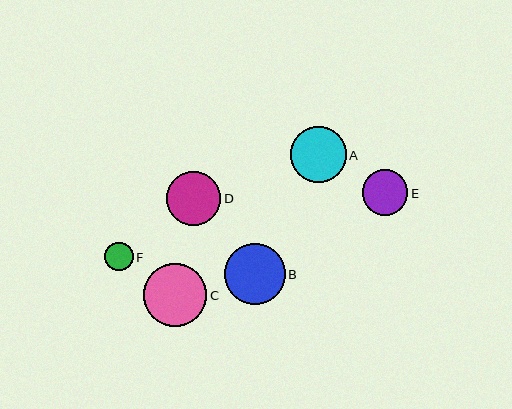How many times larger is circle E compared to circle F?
Circle E is approximately 1.6 times the size of circle F.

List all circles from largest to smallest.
From largest to smallest: C, B, A, D, E, F.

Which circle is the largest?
Circle C is the largest with a size of approximately 63 pixels.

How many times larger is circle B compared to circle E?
Circle B is approximately 1.3 times the size of circle E.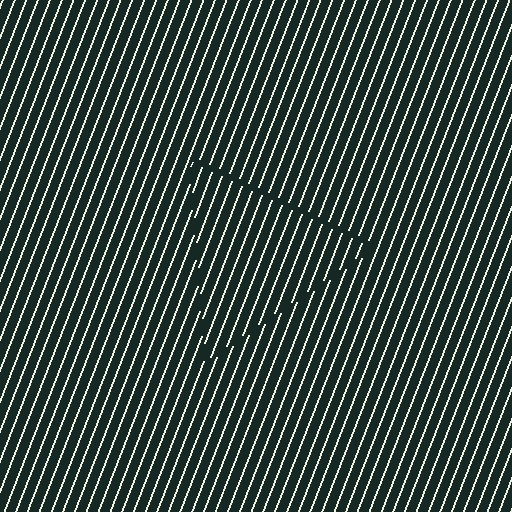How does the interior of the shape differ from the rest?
The interior of the shape contains the same grating, shifted by half a period — the contour is defined by the phase discontinuity where line-ends from the inner and outer gratings abut.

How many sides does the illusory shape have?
3 sides — the line-ends trace a triangle.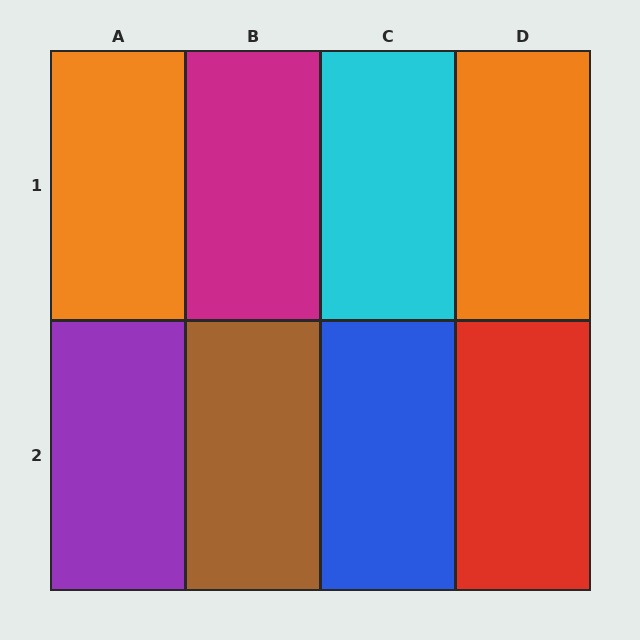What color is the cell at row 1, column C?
Cyan.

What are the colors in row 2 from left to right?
Purple, brown, blue, red.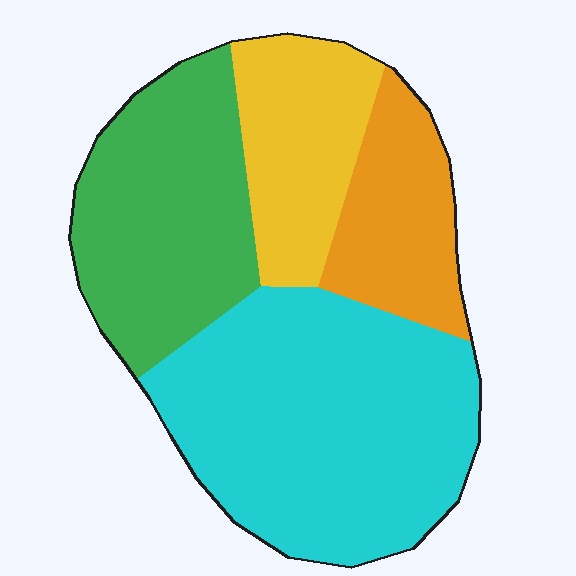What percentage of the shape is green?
Green covers 26% of the shape.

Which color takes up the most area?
Cyan, at roughly 40%.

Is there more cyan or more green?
Cyan.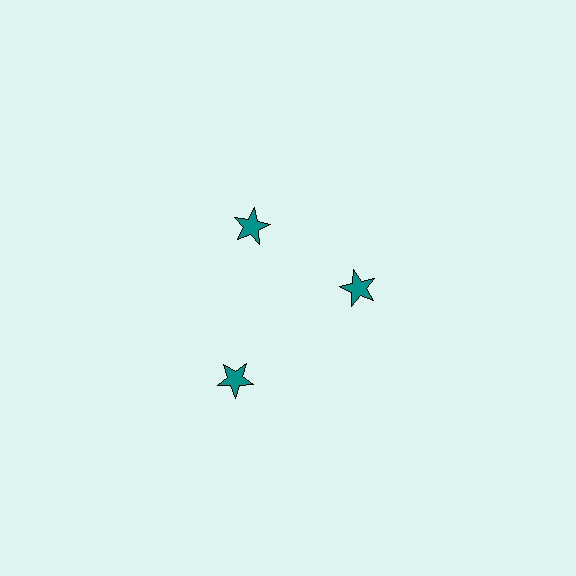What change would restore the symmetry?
The symmetry would be restored by moving it inward, back onto the ring so that all 3 stars sit at equal angles and equal distance from the center.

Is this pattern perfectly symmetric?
No. The 3 teal stars are arranged in a ring, but one element near the 7 o'clock position is pushed outward from the center, breaking the 3-fold rotational symmetry.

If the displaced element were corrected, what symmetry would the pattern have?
It would have 3-fold rotational symmetry — the pattern would map onto itself every 120 degrees.